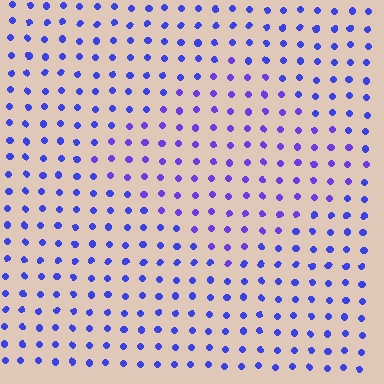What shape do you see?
I see a diamond.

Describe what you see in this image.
The image is filled with small blue elements in a uniform arrangement. A diamond-shaped region is visible where the elements are tinted to a slightly different hue, forming a subtle color boundary.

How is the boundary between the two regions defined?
The boundary is defined purely by a slight shift in hue (about 20 degrees). Spacing, size, and orientation are identical on both sides.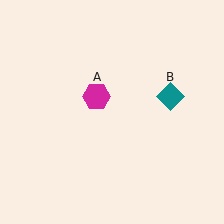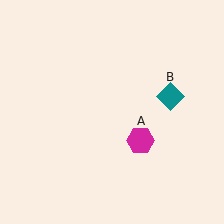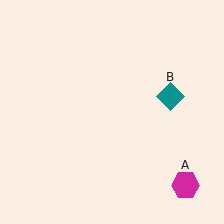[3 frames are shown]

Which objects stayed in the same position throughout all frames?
Teal diamond (object B) remained stationary.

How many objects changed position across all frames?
1 object changed position: magenta hexagon (object A).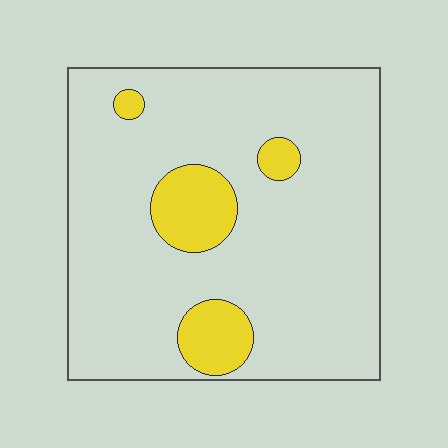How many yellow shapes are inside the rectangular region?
4.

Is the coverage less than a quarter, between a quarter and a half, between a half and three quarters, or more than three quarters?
Less than a quarter.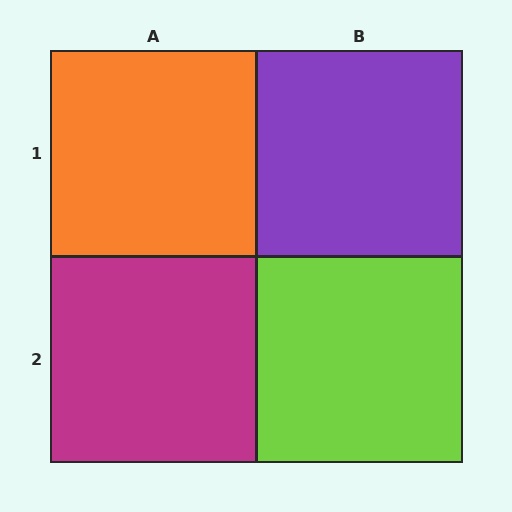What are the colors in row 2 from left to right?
Magenta, lime.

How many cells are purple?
1 cell is purple.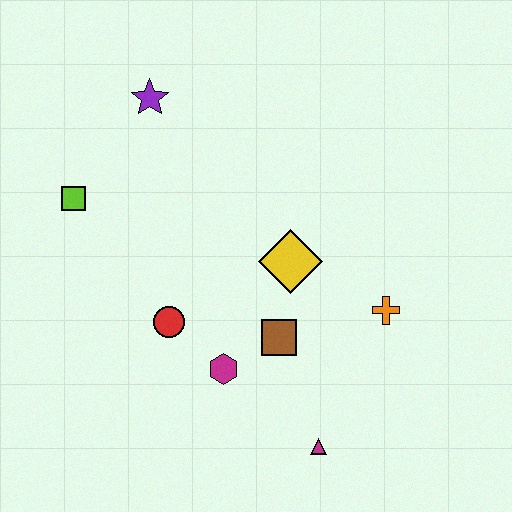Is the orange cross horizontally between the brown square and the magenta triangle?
No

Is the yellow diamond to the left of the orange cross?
Yes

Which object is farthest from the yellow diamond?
The lime square is farthest from the yellow diamond.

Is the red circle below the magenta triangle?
No